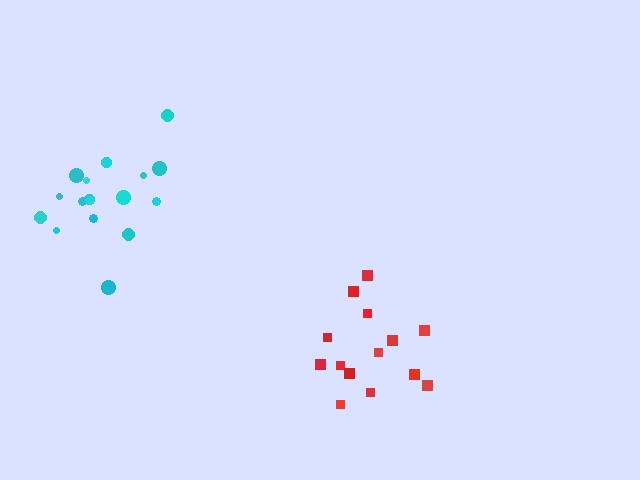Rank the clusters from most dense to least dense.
cyan, red.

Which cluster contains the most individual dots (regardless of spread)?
Cyan (17).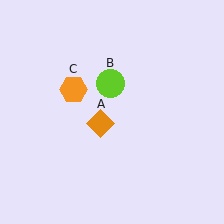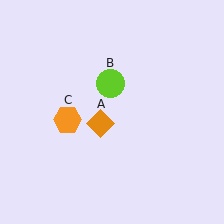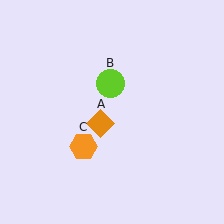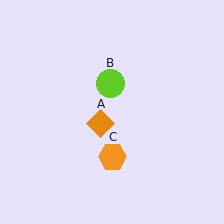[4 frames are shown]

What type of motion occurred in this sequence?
The orange hexagon (object C) rotated counterclockwise around the center of the scene.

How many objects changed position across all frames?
1 object changed position: orange hexagon (object C).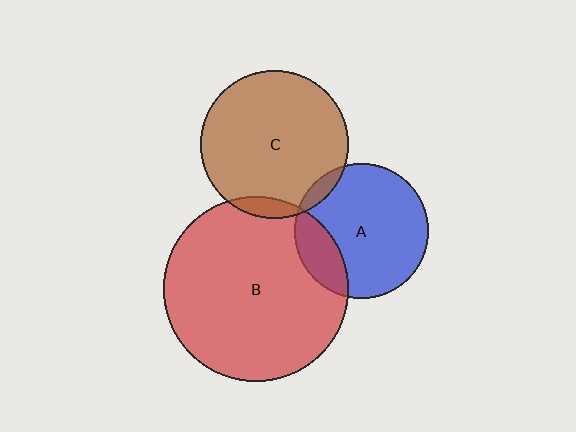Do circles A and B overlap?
Yes.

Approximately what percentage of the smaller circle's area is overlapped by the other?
Approximately 20%.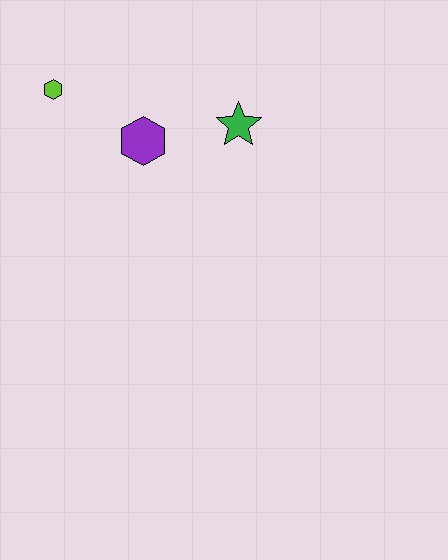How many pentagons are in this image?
There are no pentagons.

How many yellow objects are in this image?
There are no yellow objects.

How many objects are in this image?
There are 3 objects.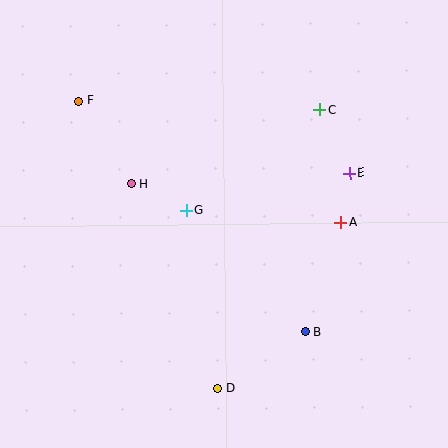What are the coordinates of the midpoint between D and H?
The midpoint between D and H is at (174, 286).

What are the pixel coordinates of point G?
Point G is at (186, 211).